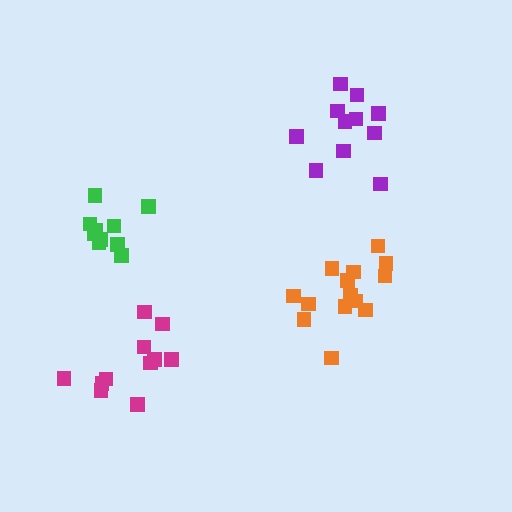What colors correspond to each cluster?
The clusters are colored: magenta, orange, green, purple.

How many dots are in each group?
Group 1: 11 dots, Group 2: 14 dots, Group 3: 10 dots, Group 4: 11 dots (46 total).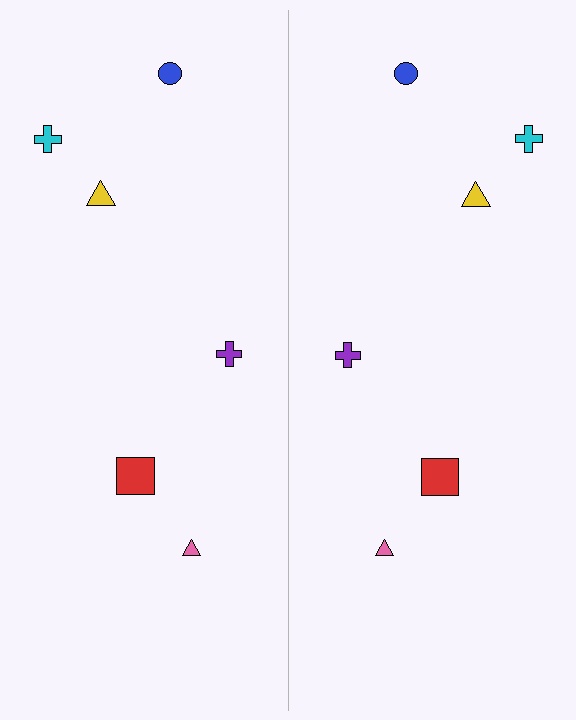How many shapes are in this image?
There are 12 shapes in this image.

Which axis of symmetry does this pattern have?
The pattern has a vertical axis of symmetry running through the center of the image.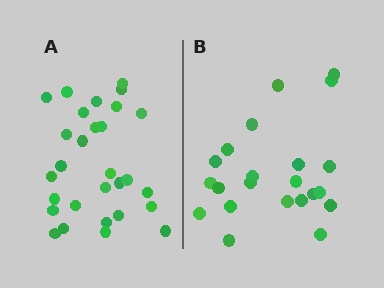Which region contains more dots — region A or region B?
Region A (the left region) has more dots.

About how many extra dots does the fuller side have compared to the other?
Region A has roughly 8 or so more dots than region B.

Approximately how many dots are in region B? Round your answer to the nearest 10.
About 20 dots. (The exact count is 22, which rounds to 20.)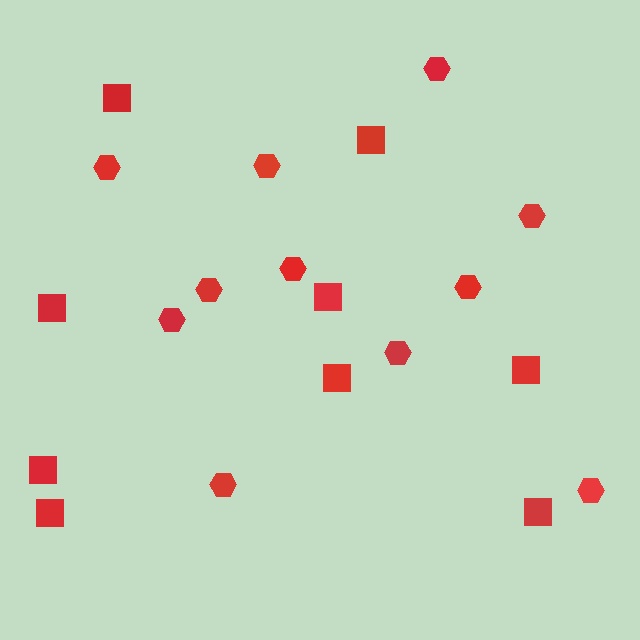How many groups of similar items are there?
There are 2 groups: one group of squares (9) and one group of hexagons (11).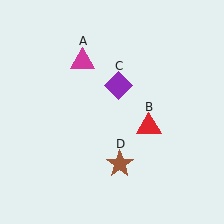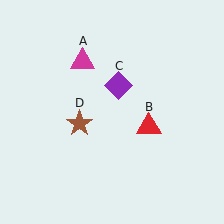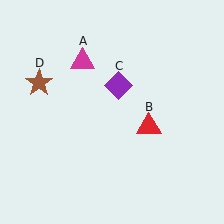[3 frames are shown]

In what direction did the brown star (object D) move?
The brown star (object D) moved up and to the left.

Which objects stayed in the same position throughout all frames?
Magenta triangle (object A) and red triangle (object B) and purple diamond (object C) remained stationary.